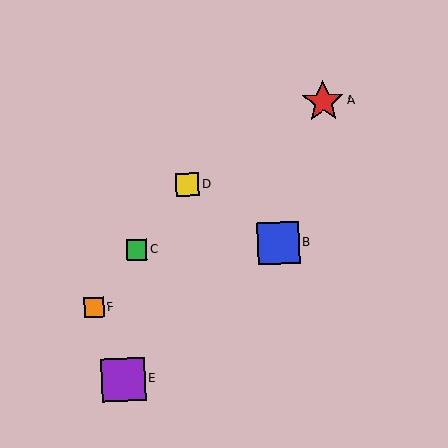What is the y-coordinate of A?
Object A is at y≈102.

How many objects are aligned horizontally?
2 objects (B, C) are aligned horizontally.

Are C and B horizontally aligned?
Yes, both are at y≈250.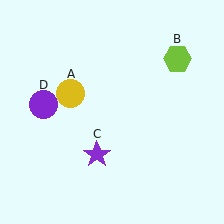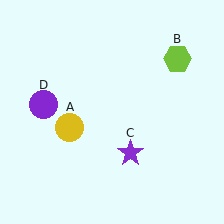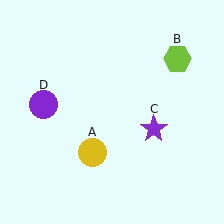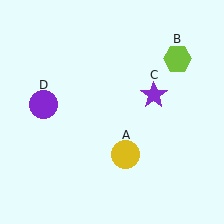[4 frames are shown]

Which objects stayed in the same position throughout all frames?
Lime hexagon (object B) and purple circle (object D) remained stationary.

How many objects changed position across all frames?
2 objects changed position: yellow circle (object A), purple star (object C).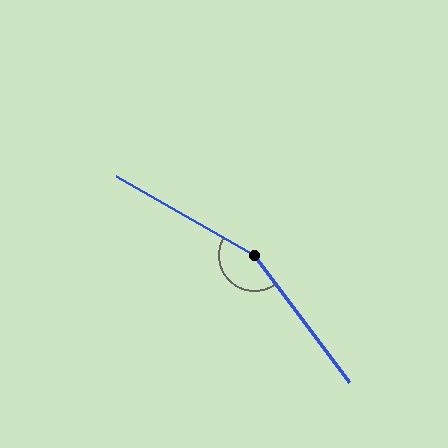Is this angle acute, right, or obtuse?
It is obtuse.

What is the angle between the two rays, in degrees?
Approximately 157 degrees.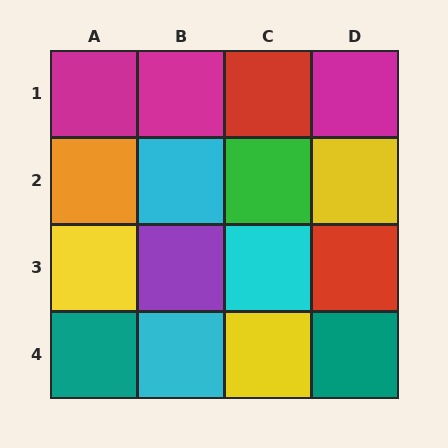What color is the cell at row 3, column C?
Cyan.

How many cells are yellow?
3 cells are yellow.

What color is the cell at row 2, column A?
Orange.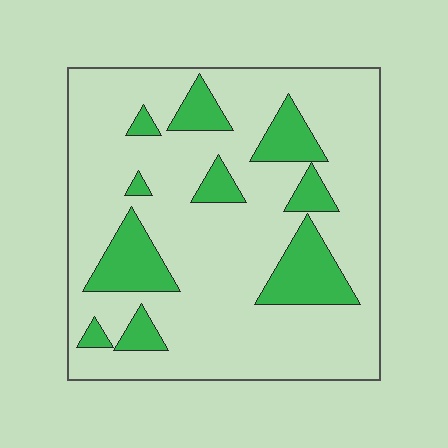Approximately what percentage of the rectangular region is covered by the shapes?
Approximately 20%.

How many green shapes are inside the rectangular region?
10.